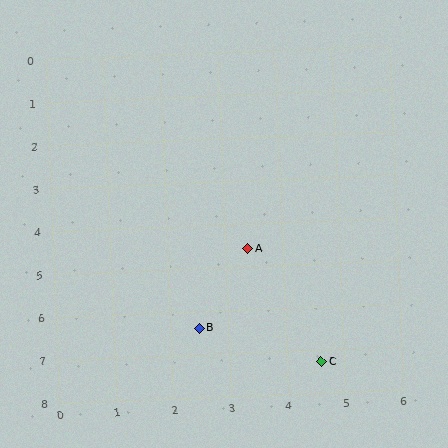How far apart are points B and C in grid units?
Points B and C are about 2.3 grid units apart.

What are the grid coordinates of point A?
Point A is at approximately (3.4, 4.6).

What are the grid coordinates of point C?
Point C is at approximately (4.6, 7.3).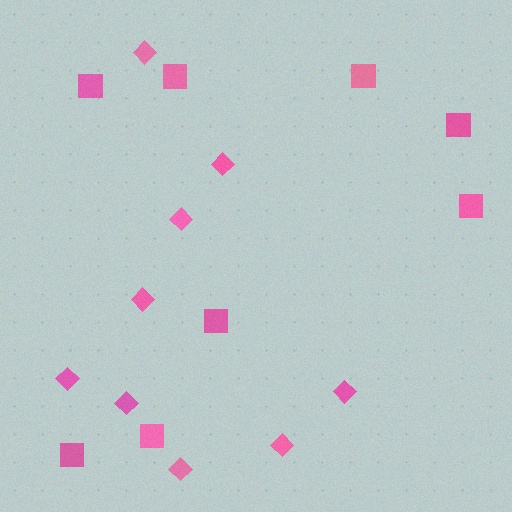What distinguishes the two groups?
There are 2 groups: one group of diamonds (9) and one group of squares (8).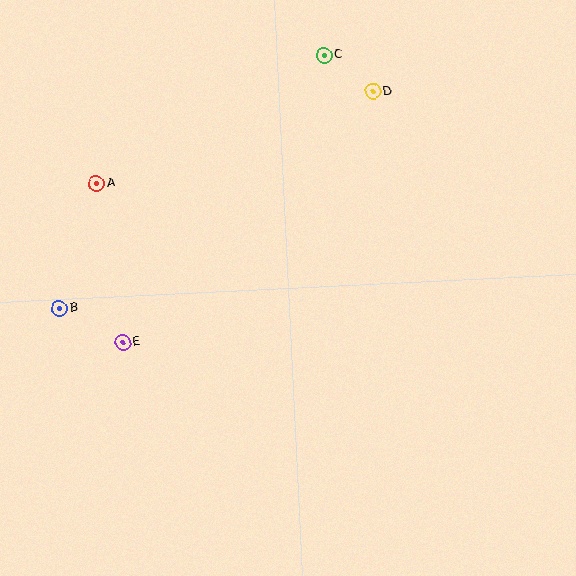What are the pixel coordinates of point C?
Point C is at (324, 55).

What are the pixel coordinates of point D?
Point D is at (373, 91).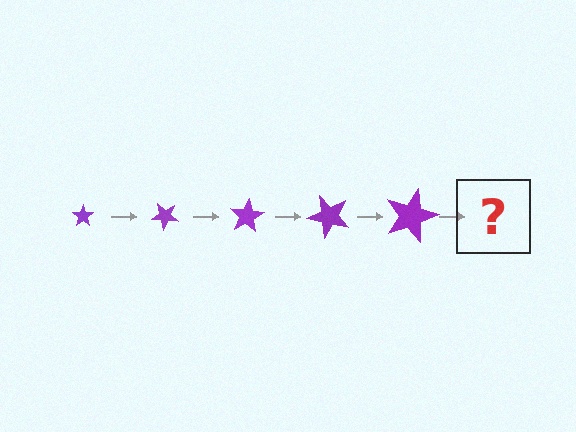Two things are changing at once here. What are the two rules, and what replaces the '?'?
The two rules are that the star grows larger each step and it rotates 40 degrees each step. The '?' should be a star, larger than the previous one and rotated 200 degrees from the start.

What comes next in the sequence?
The next element should be a star, larger than the previous one and rotated 200 degrees from the start.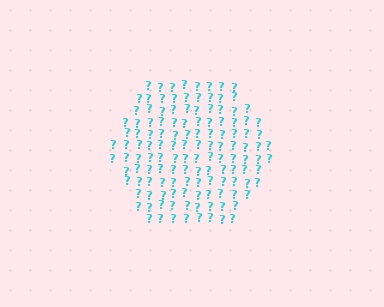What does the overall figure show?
The overall figure shows a hexagon.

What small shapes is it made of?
It is made of small question marks.